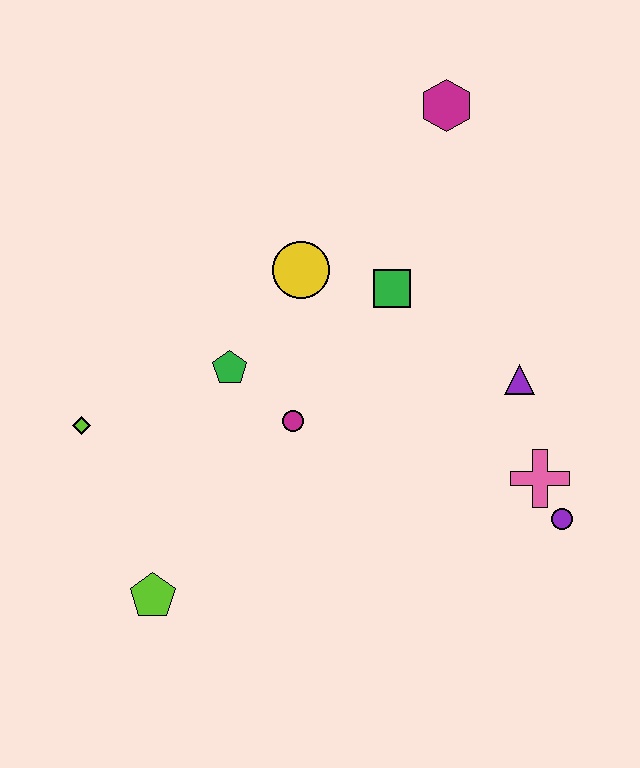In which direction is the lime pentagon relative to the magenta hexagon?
The lime pentagon is below the magenta hexagon.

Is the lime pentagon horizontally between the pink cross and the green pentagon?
No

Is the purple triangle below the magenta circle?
No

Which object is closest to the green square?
The yellow circle is closest to the green square.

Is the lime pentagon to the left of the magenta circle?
Yes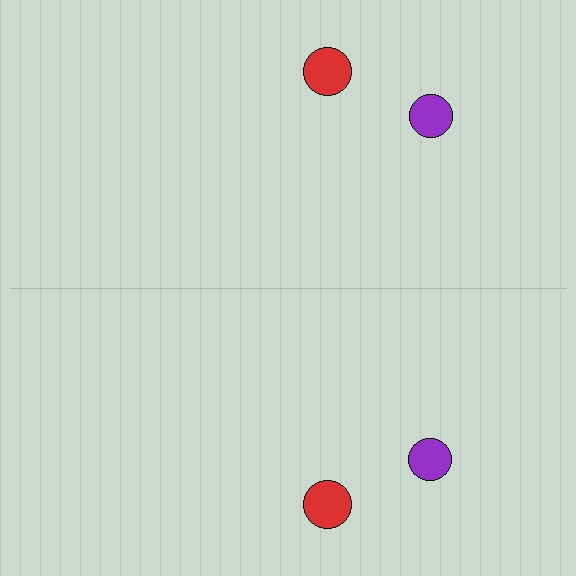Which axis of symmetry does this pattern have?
The pattern has a horizontal axis of symmetry running through the center of the image.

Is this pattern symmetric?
Yes, this pattern has bilateral (reflection) symmetry.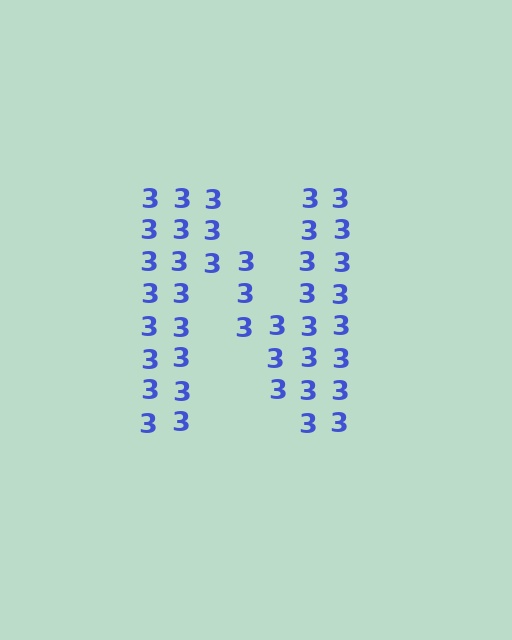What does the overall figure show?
The overall figure shows the letter N.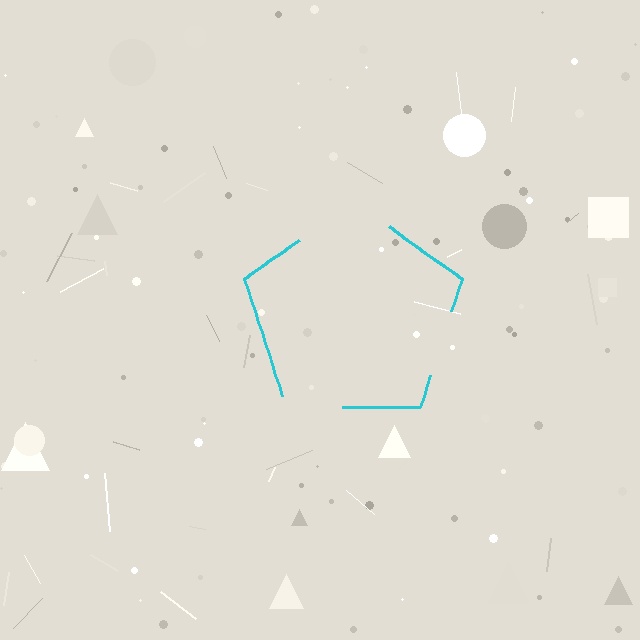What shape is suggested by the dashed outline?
The dashed outline suggests a pentagon.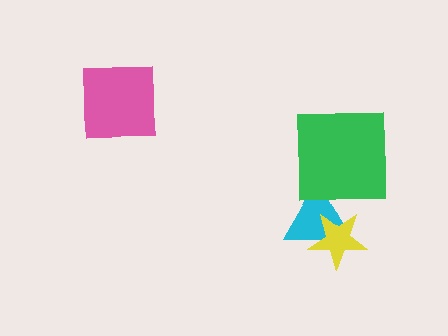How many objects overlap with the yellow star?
1 object overlaps with the yellow star.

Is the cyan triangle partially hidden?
Yes, it is partially covered by another shape.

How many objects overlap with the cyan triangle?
2 objects overlap with the cyan triangle.